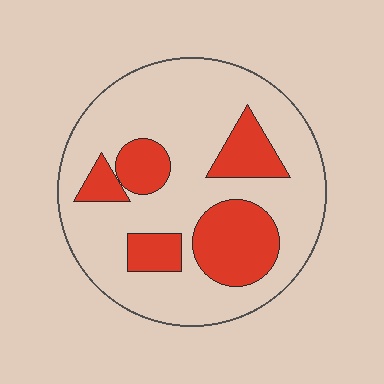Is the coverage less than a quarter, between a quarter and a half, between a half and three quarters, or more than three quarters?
Between a quarter and a half.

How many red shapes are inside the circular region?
5.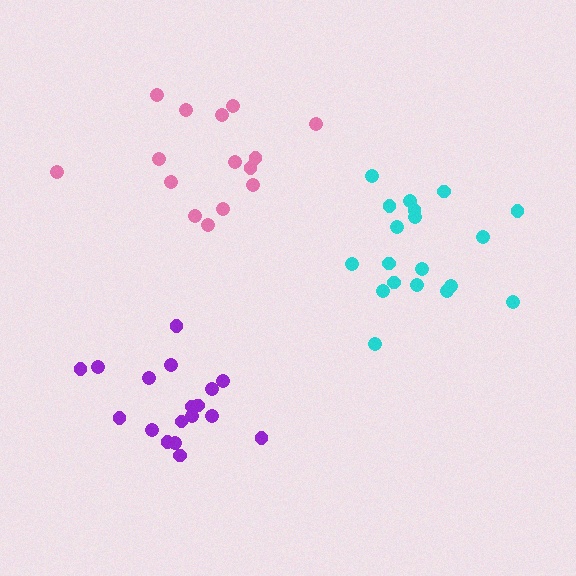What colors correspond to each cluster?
The clusters are colored: pink, cyan, purple.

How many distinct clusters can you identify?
There are 3 distinct clusters.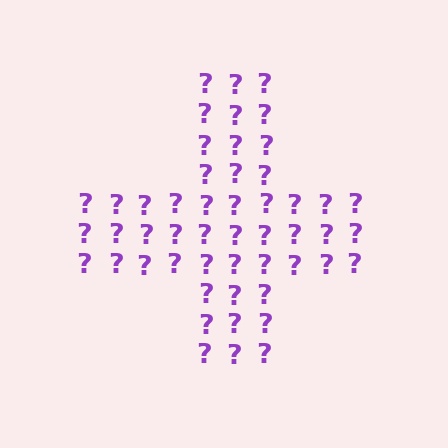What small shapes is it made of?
It is made of small question marks.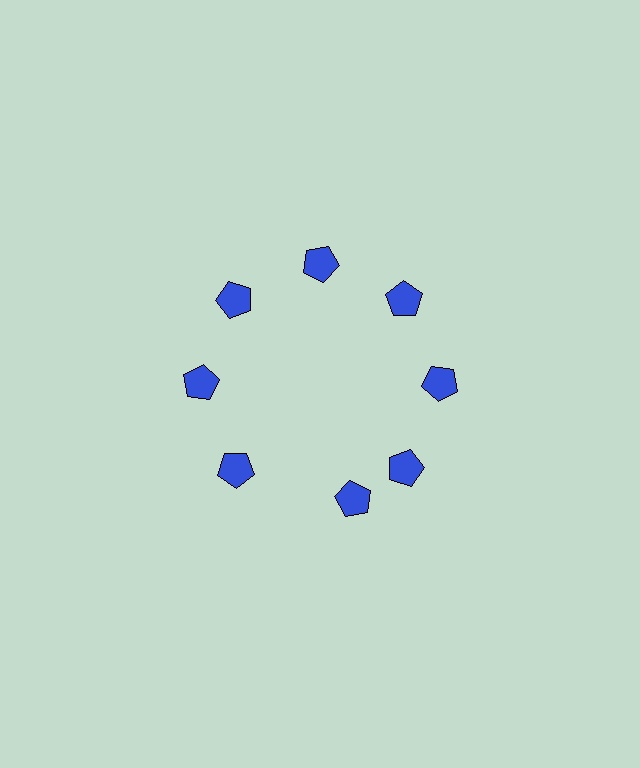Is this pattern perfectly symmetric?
No. The 8 blue pentagons are arranged in a ring, but one element near the 6 o'clock position is rotated out of alignment along the ring, breaking the 8-fold rotational symmetry.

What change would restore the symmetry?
The symmetry would be restored by rotating it back into even spacing with its neighbors so that all 8 pentagons sit at equal angles and equal distance from the center.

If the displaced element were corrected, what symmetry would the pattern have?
It would have 8-fold rotational symmetry — the pattern would map onto itself every 45 degrees.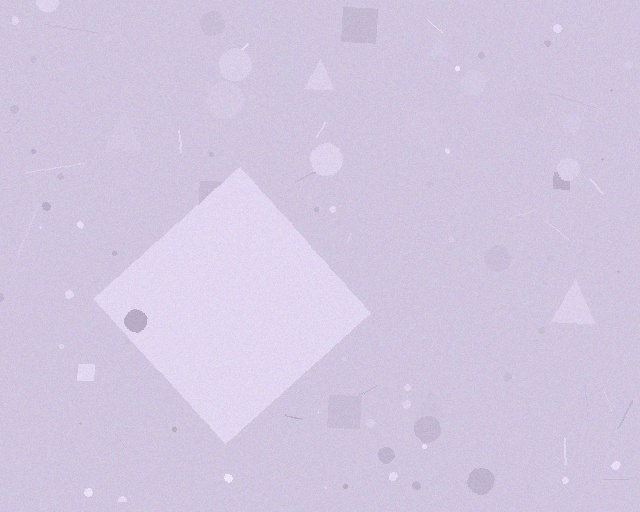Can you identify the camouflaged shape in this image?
The camouflaged shape is a diamond.